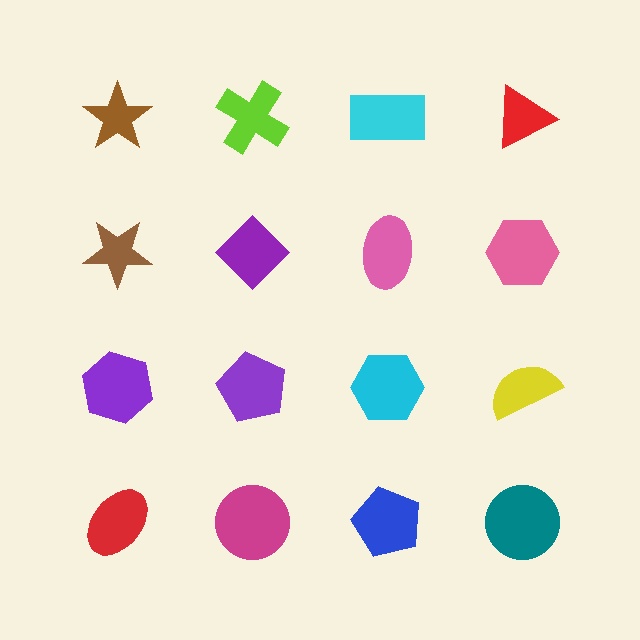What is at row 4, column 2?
A magenta circle.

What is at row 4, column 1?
A red ellipse.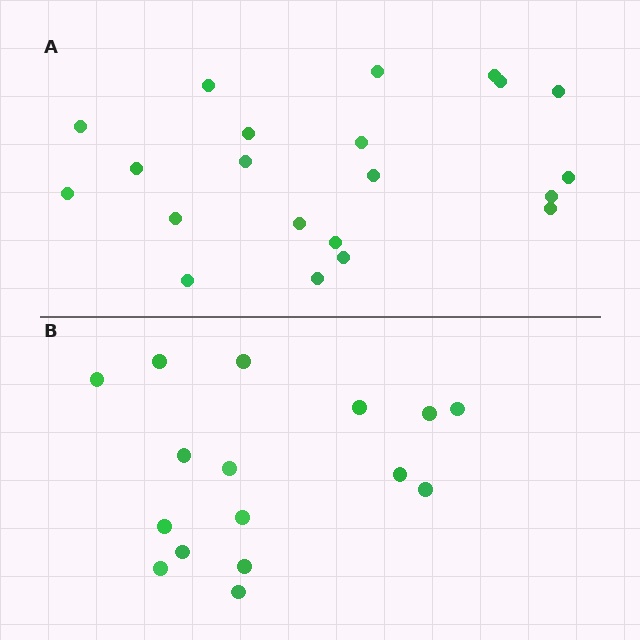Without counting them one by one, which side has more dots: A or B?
Region A (the top region) has more dots.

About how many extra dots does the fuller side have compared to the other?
Region A has about 5 more dots than region B.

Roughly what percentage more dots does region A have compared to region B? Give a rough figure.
About 30% more.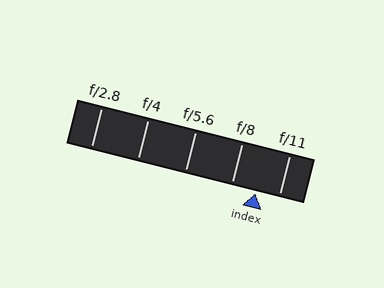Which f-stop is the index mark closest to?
The index mark is closest to f/11.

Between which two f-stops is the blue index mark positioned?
The index mark is between f/8 and f/11.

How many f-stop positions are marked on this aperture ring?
There are 5 f-stop positions marked.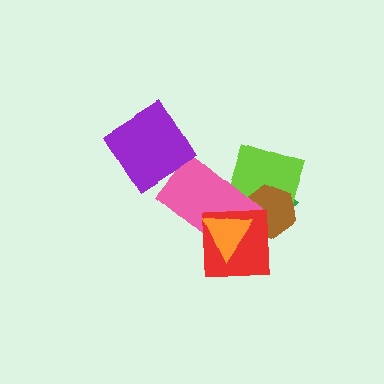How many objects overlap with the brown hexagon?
5 objects overlap with the brown hexagon.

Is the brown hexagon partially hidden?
Yes, it is partially covered by another shape.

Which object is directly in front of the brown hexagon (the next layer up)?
The pink rectangle is directly in front of the brown hexagon.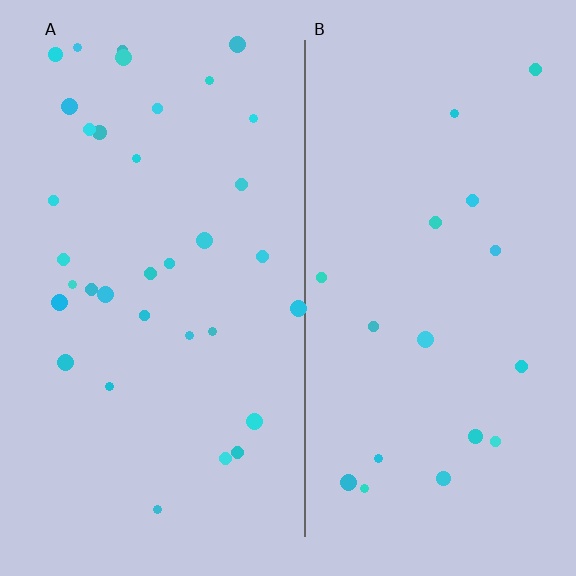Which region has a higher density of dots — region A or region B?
A (the left).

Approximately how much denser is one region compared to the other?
Approximately 1.9× — region A over region B.